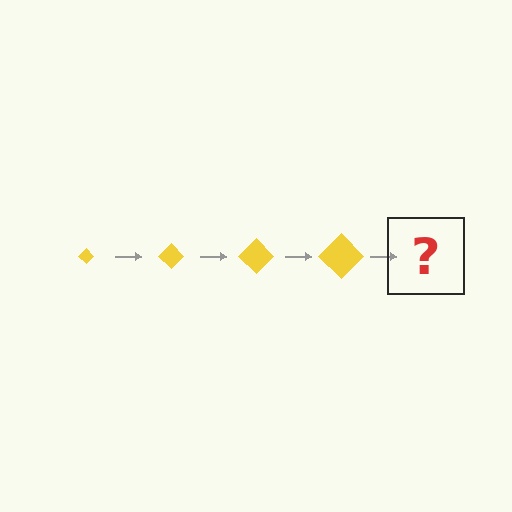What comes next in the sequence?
The next element should be a yellow diamond, larger than the previous one.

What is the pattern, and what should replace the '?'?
The pattern is that the diamond gets progressively larger each step. The '?' should be a yellow diamond, larger than the previous one.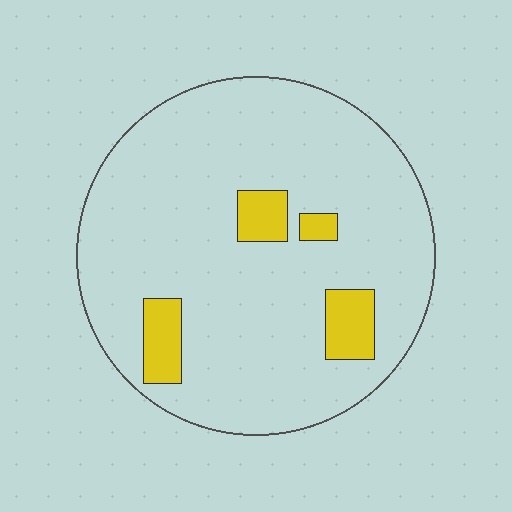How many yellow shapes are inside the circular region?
4.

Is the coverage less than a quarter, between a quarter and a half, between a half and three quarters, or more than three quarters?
Less than a quarter.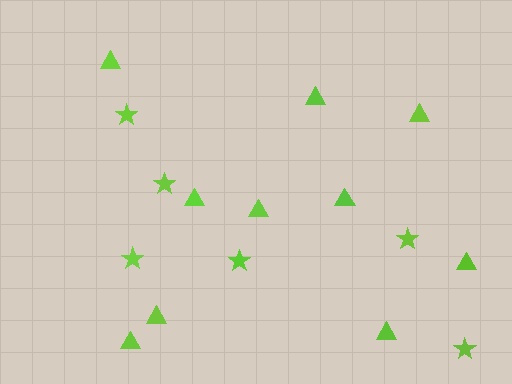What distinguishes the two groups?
There are 2 groups: one group of triangles (10) and one group of stars (6).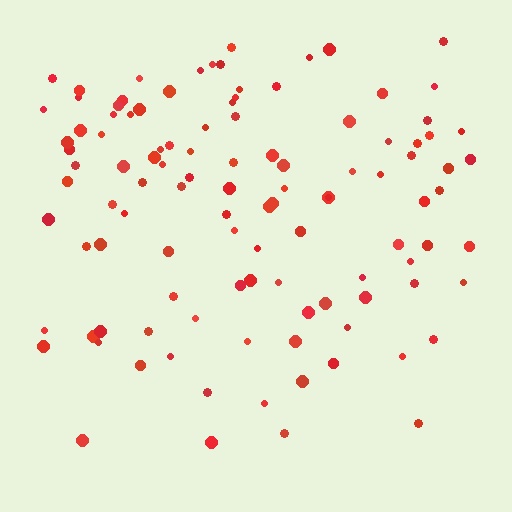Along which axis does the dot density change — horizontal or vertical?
Vertical.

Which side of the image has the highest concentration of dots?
The top.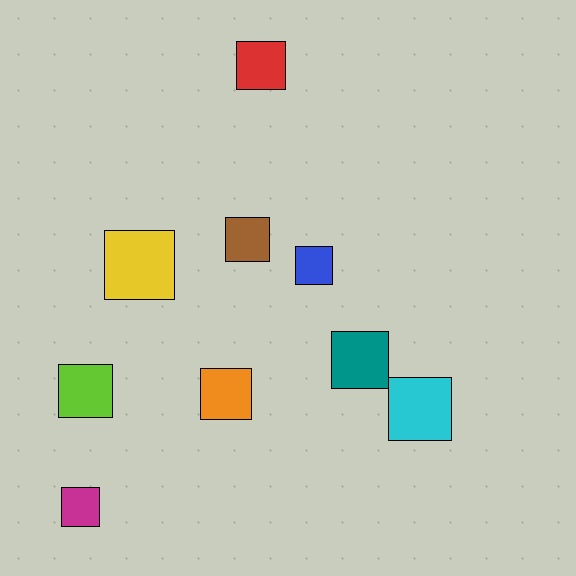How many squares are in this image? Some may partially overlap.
There are 9 squares.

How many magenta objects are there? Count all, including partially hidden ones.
There is 1 magenta object.